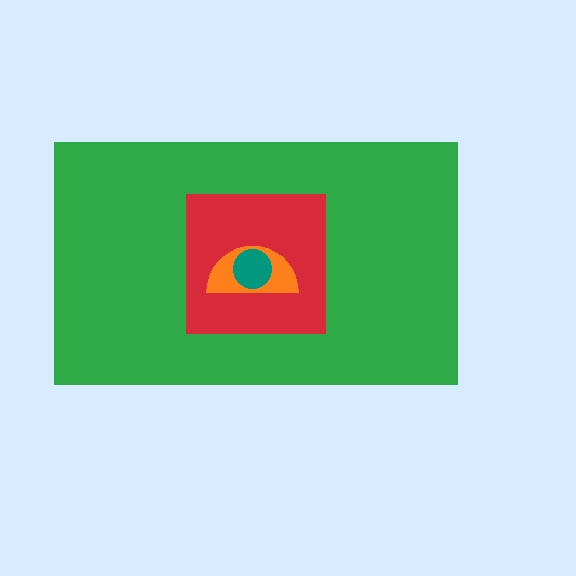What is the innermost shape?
The teal circle.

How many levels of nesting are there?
4.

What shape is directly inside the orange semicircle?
The teal circle.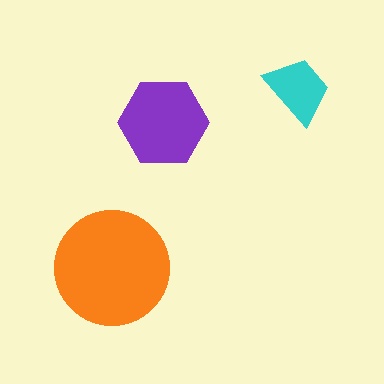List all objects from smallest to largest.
The cyan trapezoid, the purple hexagon, the orange circle.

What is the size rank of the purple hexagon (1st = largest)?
2nd.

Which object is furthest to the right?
The cyan trapezoid is rightmost.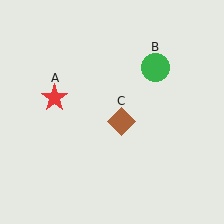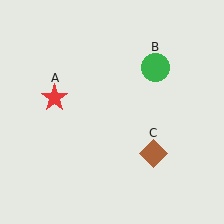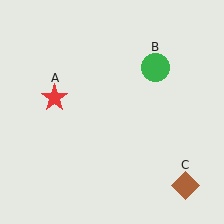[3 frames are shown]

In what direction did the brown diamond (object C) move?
The brown diamond (object C) moved down and to the right.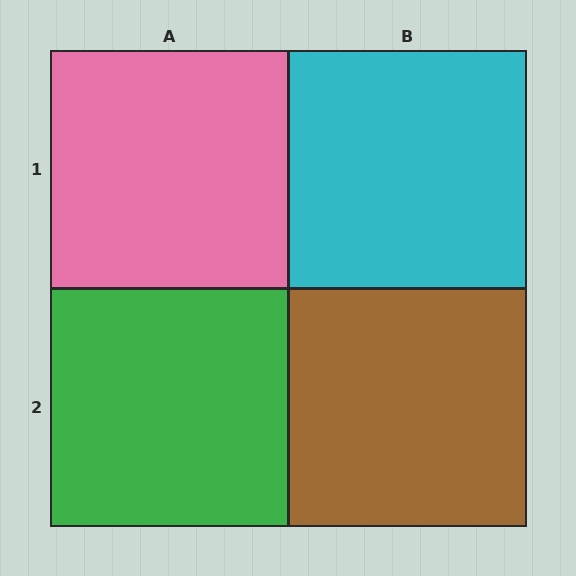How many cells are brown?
1 cell is brown.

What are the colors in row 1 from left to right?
Pink, cyan.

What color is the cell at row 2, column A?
Green.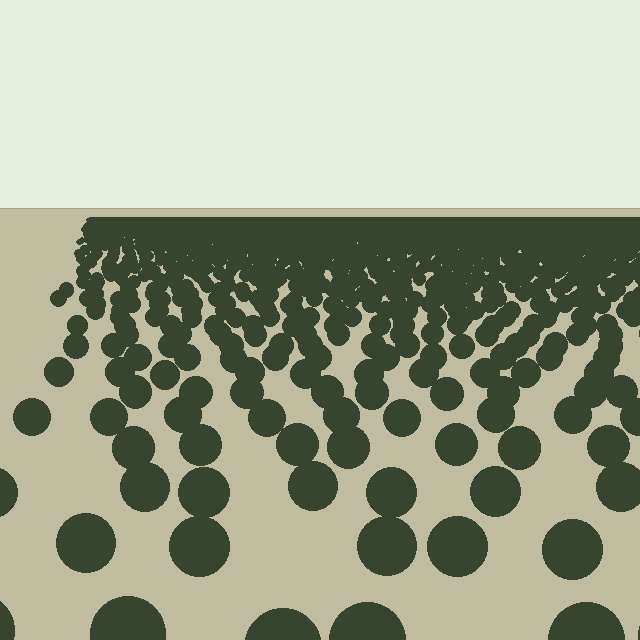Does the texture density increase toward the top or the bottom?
Density increases toward the top.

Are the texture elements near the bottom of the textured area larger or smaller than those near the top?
Larger. Near the bottom, elements are closer to the viewer and appear at a bigger on-screen size.